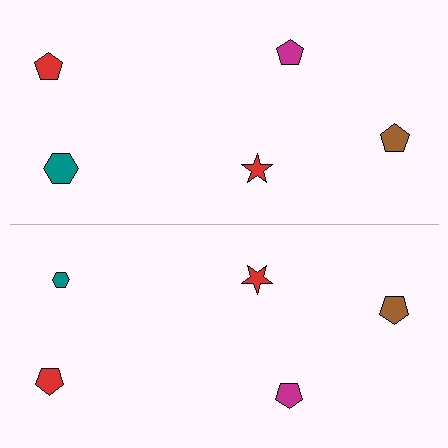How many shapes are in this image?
There are 10 shapes in this image.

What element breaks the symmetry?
The teal hexagon on the bottom side has a different size than its mirror counterpart.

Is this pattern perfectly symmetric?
No, the pattern is not perfectly symmetric. The teal hexagon on the bottom side has a different size than its mirror counterpart.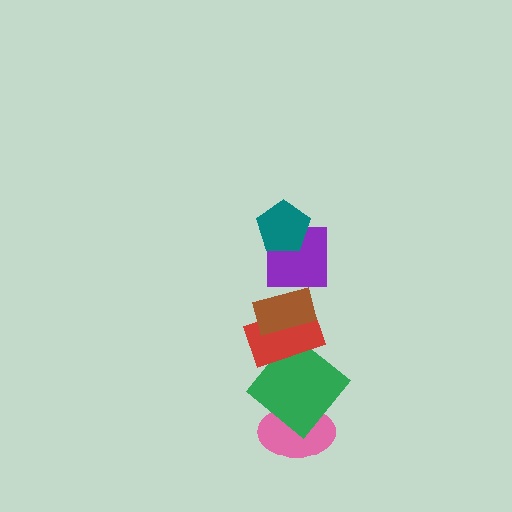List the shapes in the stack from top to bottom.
From top to bottom: the teal pentagon, the purple square, the brown rectangle, the red rectangle, the green diamond, the pink ellipse.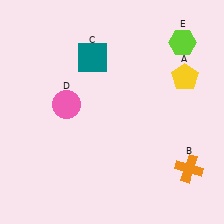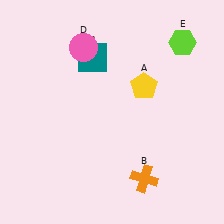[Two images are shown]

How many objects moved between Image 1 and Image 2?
3 objects moved between the two images.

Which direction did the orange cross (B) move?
The orange cross (B) moved left.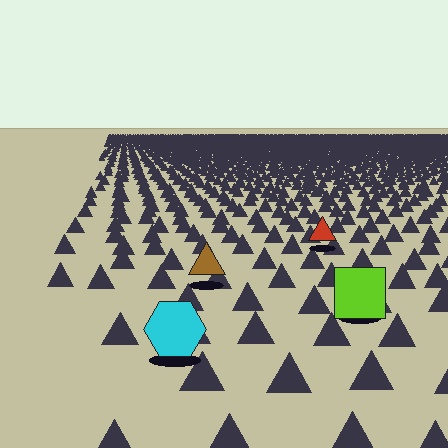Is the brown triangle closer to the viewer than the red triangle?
Yes. The brown triangle is closer — you can tell from the texture gradient: the ground texture is coarser near it.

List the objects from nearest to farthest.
From nearest to farthest: the cyan hexagon, the lime square, the brown triangle, the red triangle.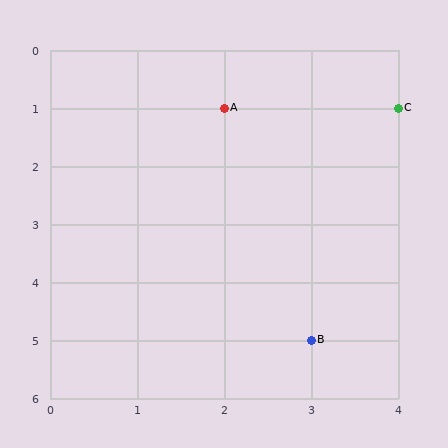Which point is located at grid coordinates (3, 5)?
Point B is at (3, 5).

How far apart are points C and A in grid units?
Points C and A are 2 columns apart.